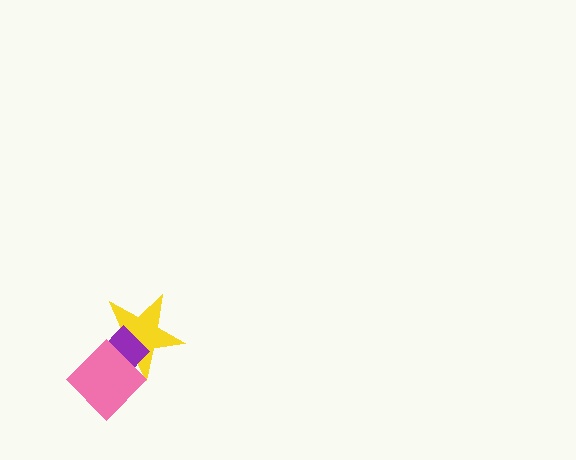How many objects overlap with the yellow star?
2 objects overlap with the yellow star.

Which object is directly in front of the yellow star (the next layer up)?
The purple diamond is directly in front of the yellow star.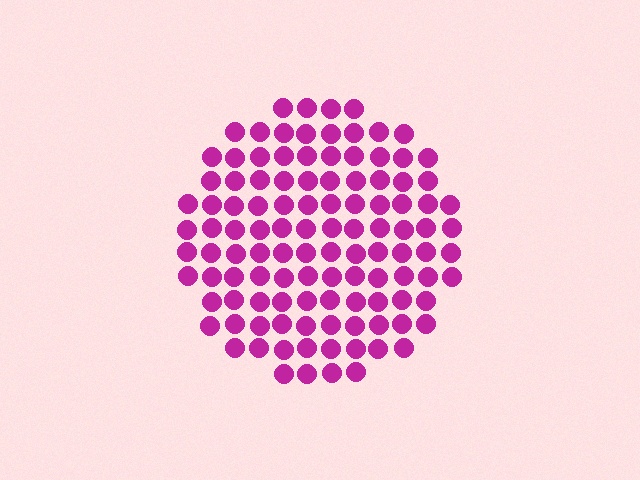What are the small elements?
The small elements are circles.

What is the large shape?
The large shape is a circle.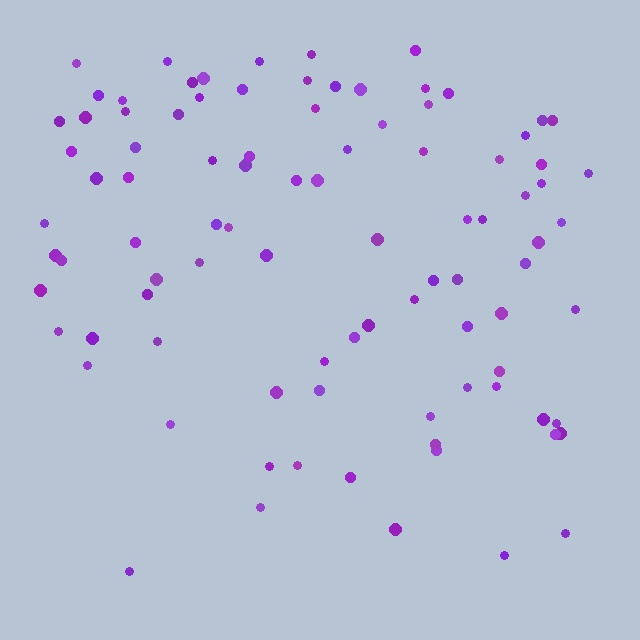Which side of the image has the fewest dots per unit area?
The bottom.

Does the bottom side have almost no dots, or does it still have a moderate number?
Still a moderate number, just noticeably fewer than the top.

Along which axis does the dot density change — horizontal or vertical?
Vertical.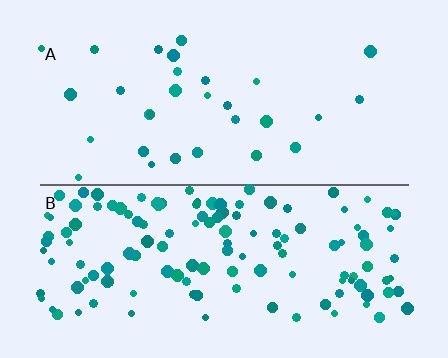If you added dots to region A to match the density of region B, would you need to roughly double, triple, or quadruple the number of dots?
Approximately quadruple.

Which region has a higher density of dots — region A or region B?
B (the bottom).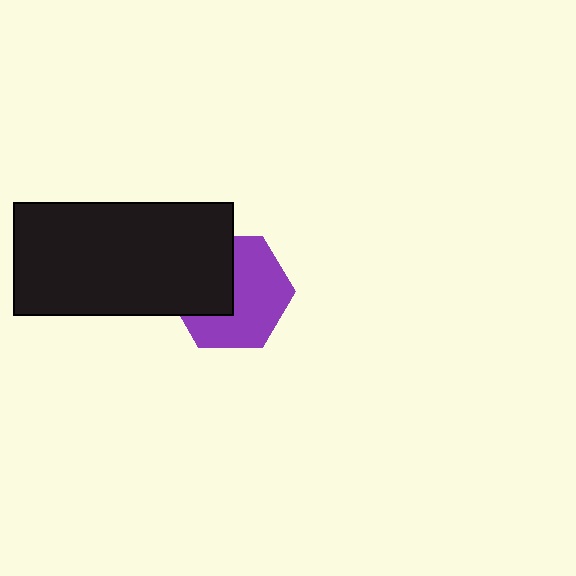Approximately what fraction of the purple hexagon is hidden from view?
Roughly 40% of the purple hexagon is hidden behind the black rectangle.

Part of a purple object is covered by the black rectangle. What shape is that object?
It is a hexagon.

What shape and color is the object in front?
The object in front is a black rectangle.